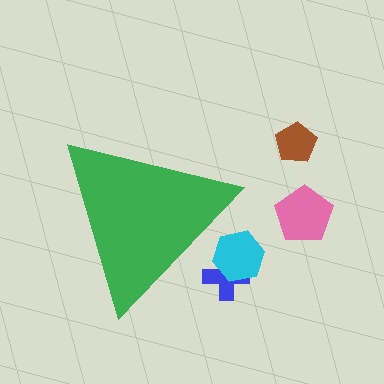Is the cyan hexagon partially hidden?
Yes, the cyan hexagon is partially hidden behind the green triangle.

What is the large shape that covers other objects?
A green triangle.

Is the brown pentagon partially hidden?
No, the brown pentagon is fully visible.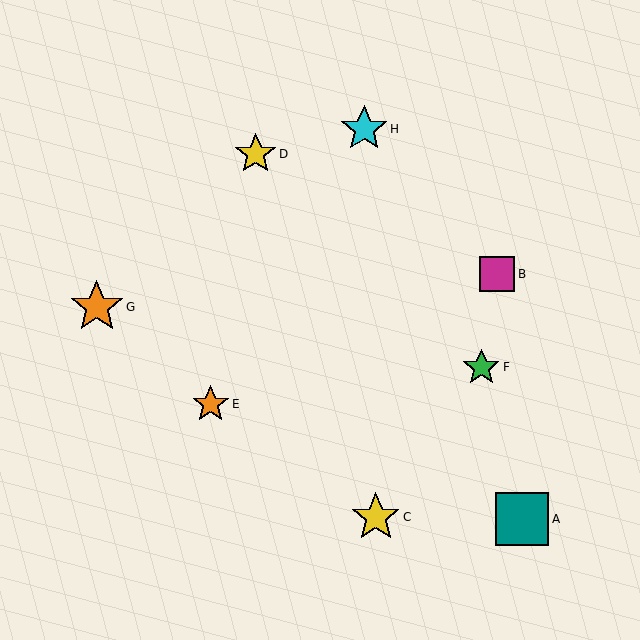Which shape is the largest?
The teal square (labeled A) is the largest.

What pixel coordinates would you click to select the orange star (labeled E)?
Click at (211, 404) to select the orange star E.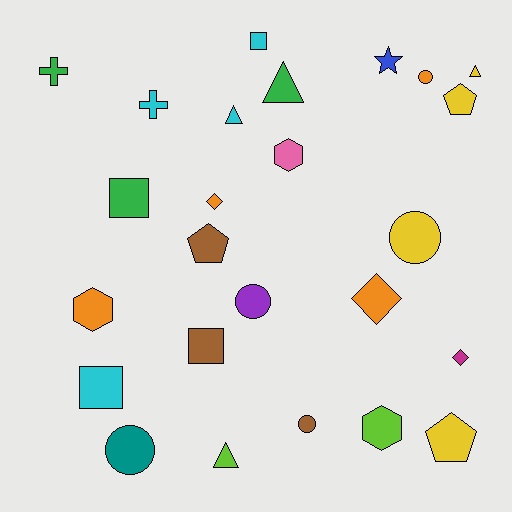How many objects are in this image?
There are 25 objects.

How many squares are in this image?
There are 4 squares.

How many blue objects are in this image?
There is 1 blue object.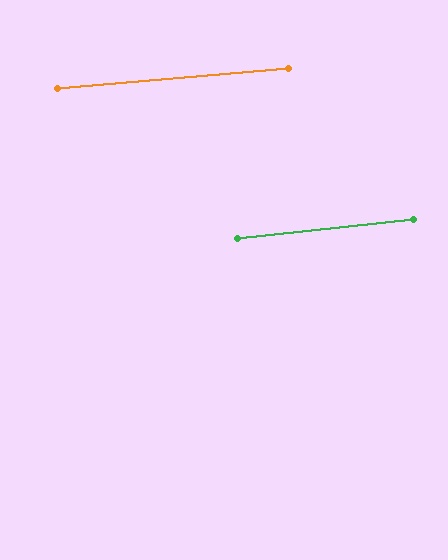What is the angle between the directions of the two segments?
Approximately 1 degree.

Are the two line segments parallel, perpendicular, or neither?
Parallel — their directions differ by only 1.0°.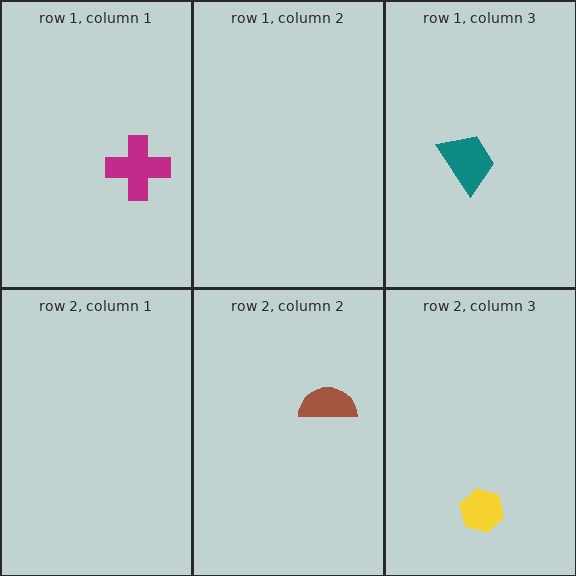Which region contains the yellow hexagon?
The row 2, column 3 region.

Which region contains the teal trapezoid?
The row 1, column 3 region.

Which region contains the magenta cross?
The row 1, column 1 region.